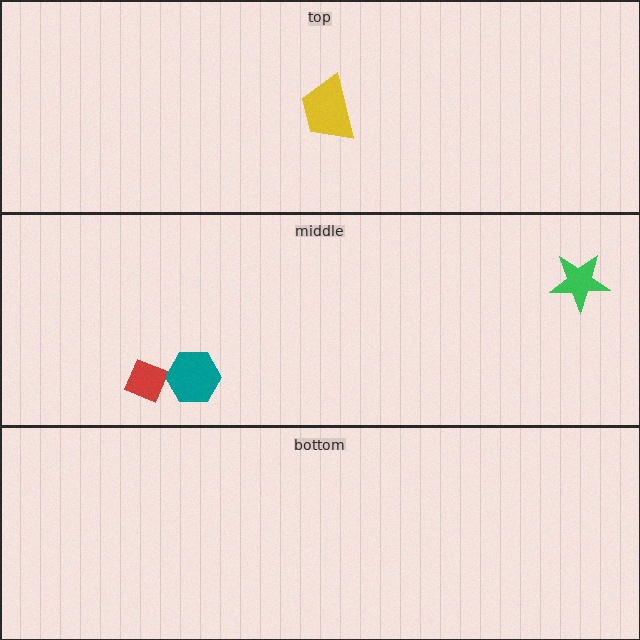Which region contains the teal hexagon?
The middle region.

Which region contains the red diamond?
The middle region.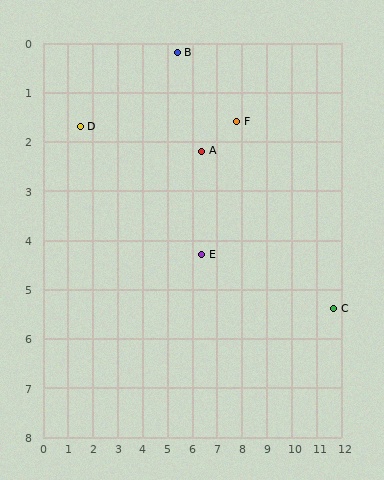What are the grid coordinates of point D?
Point D is at approximately (1.5, 1.7).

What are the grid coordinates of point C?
Point C is at approximately (11.7, 5.4).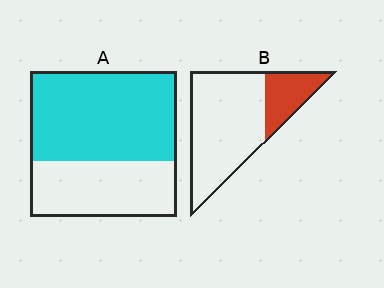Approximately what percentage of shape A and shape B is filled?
A is approximately 60% and B is approximately 25%.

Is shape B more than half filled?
No.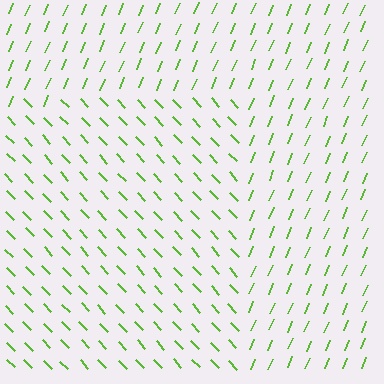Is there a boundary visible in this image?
Yes, there is a texture boundary formed by a change in line orientation.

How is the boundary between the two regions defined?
The boundary is defined purely by a change in line orientation (approximately 66 degrees difference). All lines are the same color and thickness.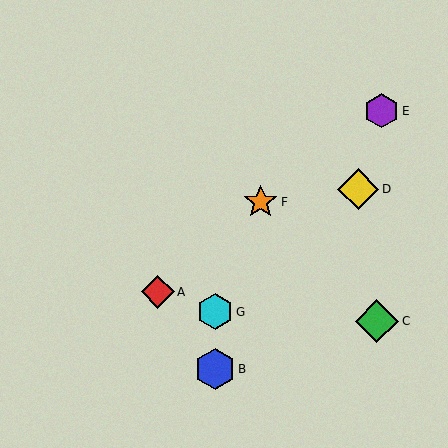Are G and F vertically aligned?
No, G is at x≈215 and F is at x≈261.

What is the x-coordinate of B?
Object B is at x≈215.